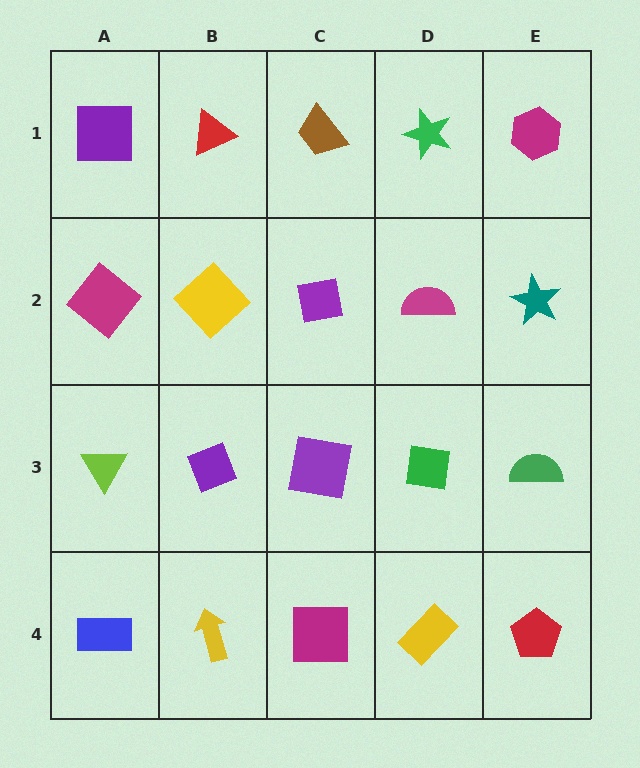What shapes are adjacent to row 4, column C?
A purple square (row 3, column C), a yellow arrow (row 4, column B), a yellow rectangle (row 4, column D).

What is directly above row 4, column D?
A green square.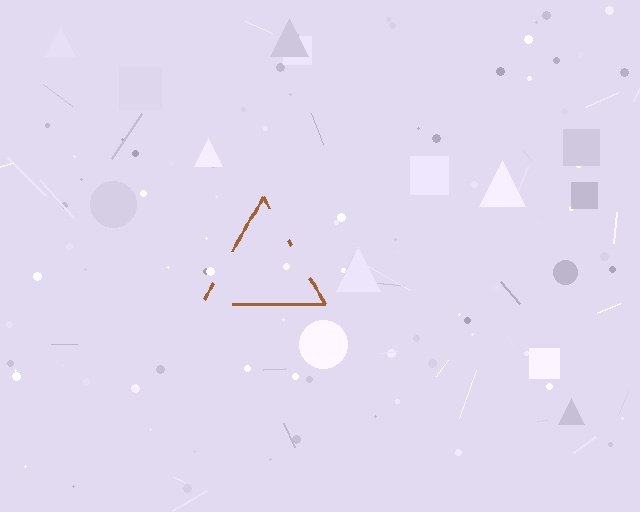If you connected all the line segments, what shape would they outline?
They would outline a triangle.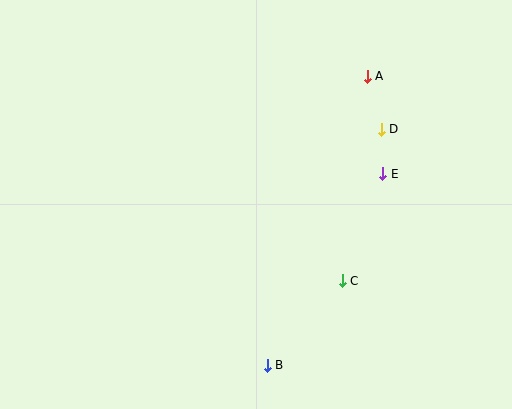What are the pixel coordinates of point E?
Point E is at (383, 174).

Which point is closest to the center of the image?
Point C at (342, 281) is closest to the center.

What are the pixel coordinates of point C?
Point C is at (342, 281).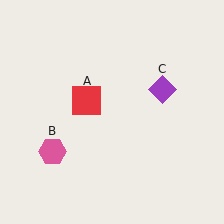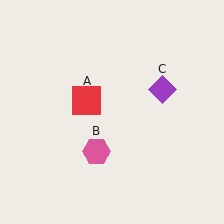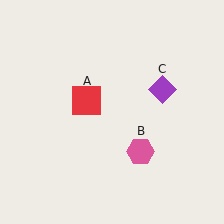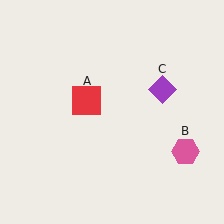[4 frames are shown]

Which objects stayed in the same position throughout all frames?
Red square (object A) and purple diamond (object C) remained stationary.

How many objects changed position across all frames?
1 object changed position: pink hexagon (object B).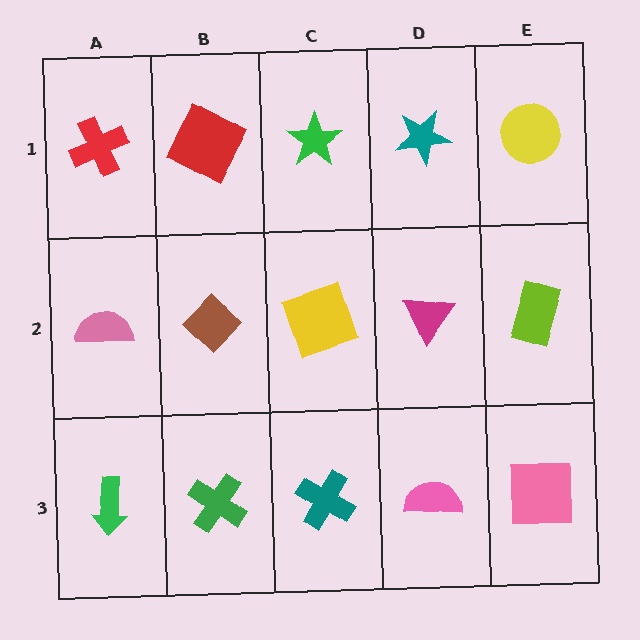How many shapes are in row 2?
5 shapes.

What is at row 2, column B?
A brown diamond.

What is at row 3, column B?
A green cross.